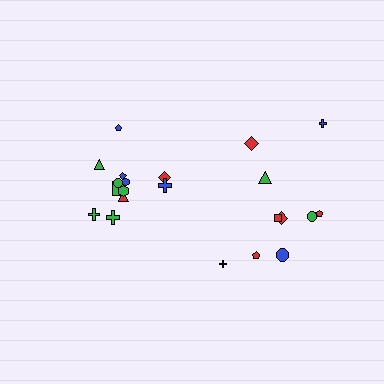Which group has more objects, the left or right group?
The left group.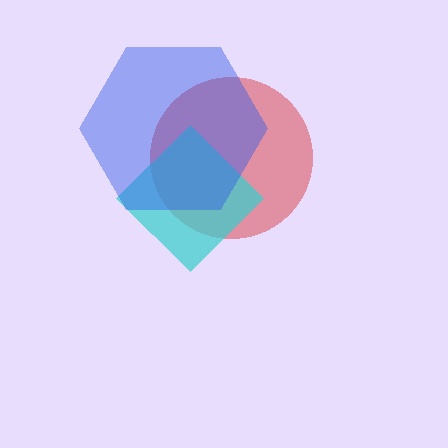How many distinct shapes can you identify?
There are 3 distinct shapes: a red circle, a cyan diamond, a blue hexagon.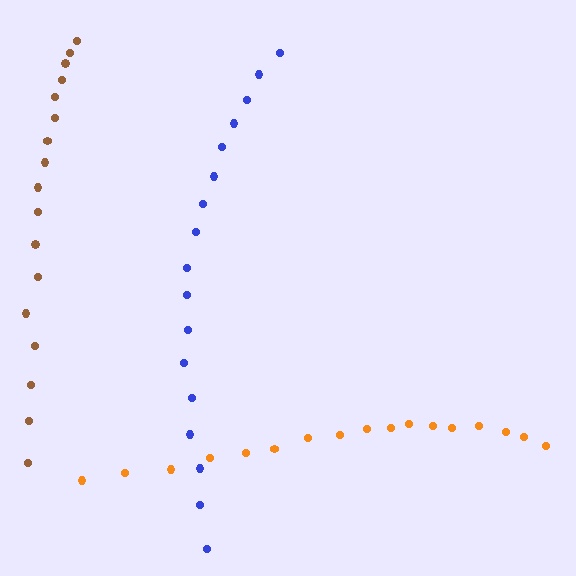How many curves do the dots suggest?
There are 3 distinct paths.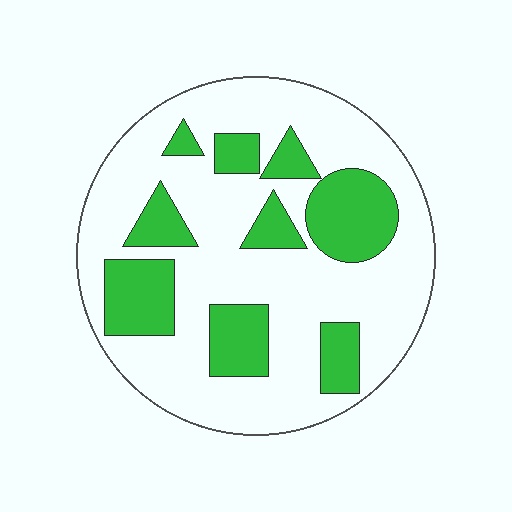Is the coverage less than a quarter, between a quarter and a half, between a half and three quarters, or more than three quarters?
Between a quarter and a half.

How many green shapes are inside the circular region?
9.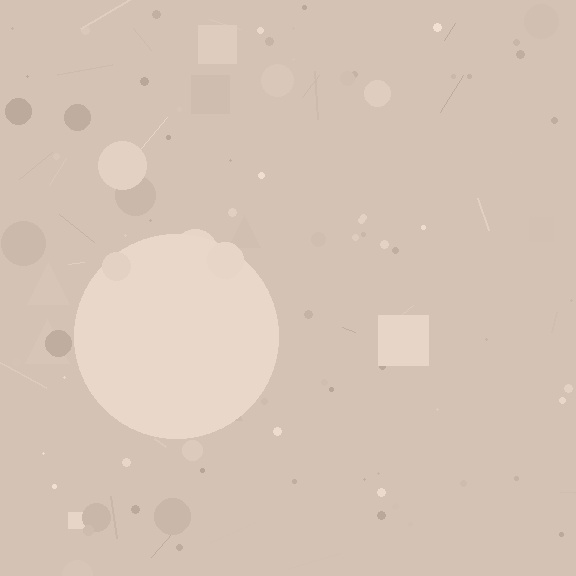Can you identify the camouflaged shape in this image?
The camouflaged shape is a circle.